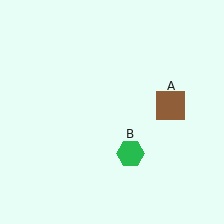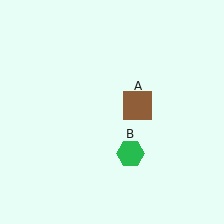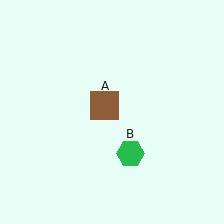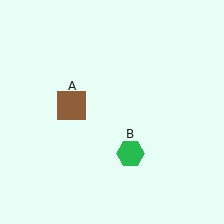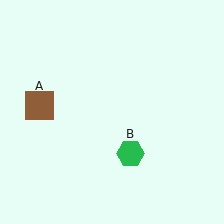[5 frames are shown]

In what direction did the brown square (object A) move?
The brown square (object A) moved left.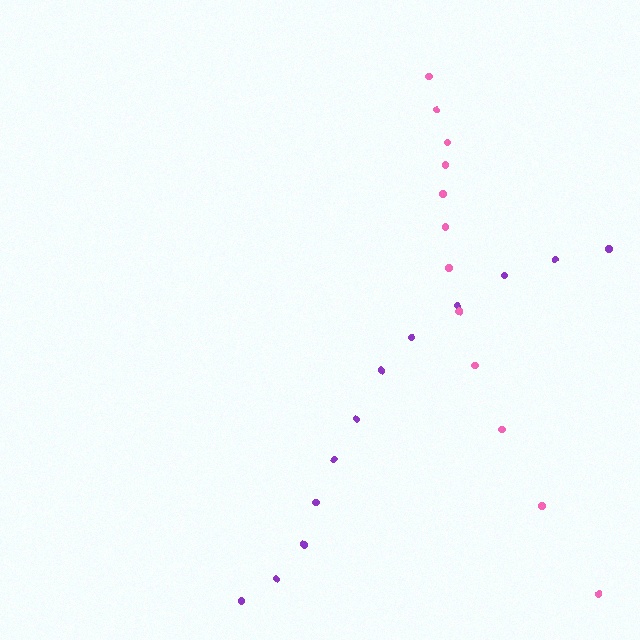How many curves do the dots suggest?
There are 2 distinct paths.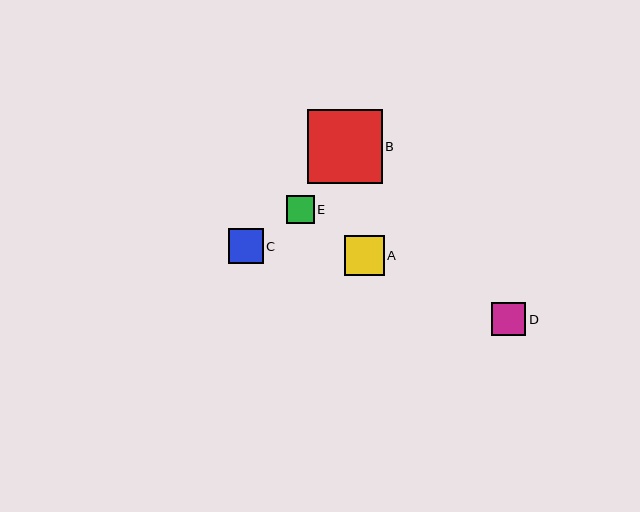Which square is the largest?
Square B is the largest with a size of approximately 74 pixels.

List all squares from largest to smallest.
From largest to smallest: B, A, C, D, E.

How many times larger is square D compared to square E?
Square D is approximately 1.2 times the size of square E.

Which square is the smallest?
Square E is the smallest with a size of approximately 28 pixels.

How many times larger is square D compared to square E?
Square D is approximately 1.2 times the size of square E.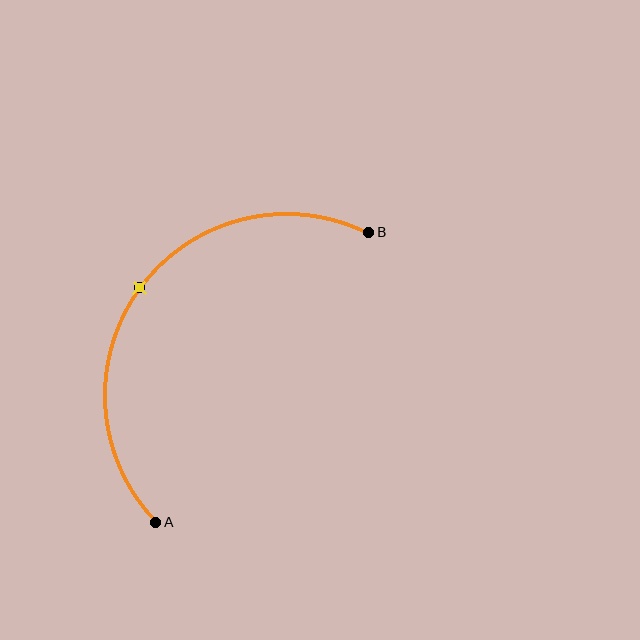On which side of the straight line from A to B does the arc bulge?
The arc bulges above and to the left of the straight line connecting A and B.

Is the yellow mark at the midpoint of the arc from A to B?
Yes. The yellow mark lies on the arc at equal arc-length from both A and B — it is the arc midpoint.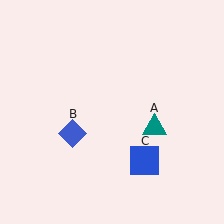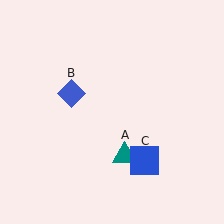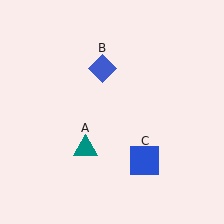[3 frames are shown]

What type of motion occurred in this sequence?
The teal triangle (object A), blue diamond (object B) rotated clockwise around the center of the scene.